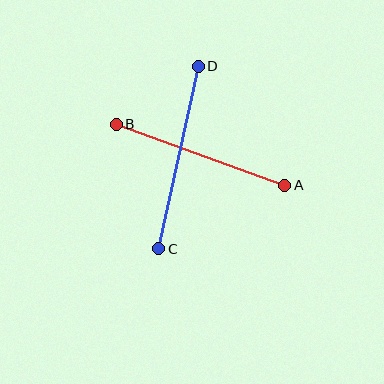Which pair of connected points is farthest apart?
Points C and D are farthest apart.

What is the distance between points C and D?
The distance is approximately 187 pixels.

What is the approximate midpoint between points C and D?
The midpoint is at approximately (179, 157) pixels.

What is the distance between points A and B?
The distance is approximately 179 pixels.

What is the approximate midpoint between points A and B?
The midpoint is at approximately (201, 155) pixels.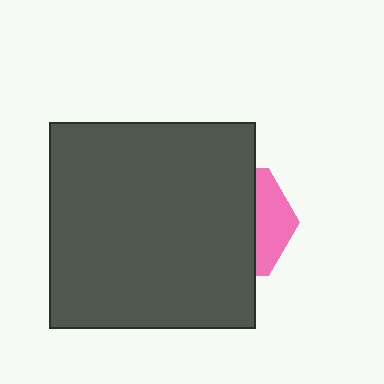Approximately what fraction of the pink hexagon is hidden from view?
Roughly 69% of the pink hexagon is hidden behind the dark gray square.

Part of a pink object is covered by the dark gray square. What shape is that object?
It is a hexagon.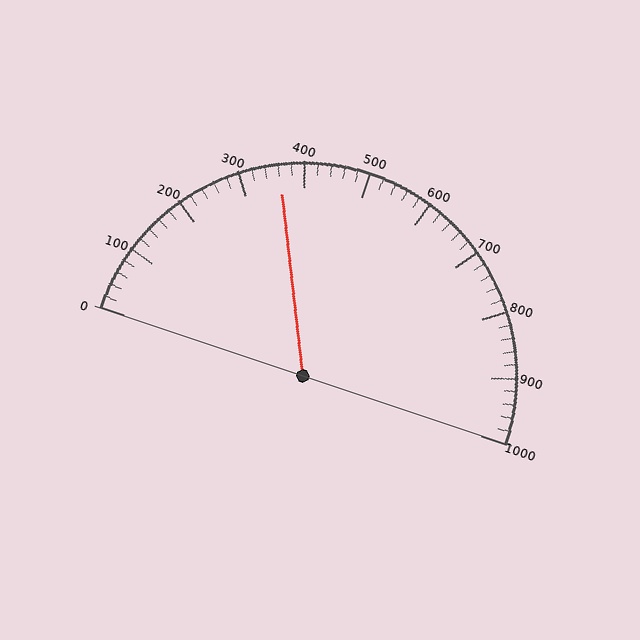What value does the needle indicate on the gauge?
The needle indicates approximately 360.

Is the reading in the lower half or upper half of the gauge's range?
The reading is in the lower half of the range (0 to 1000).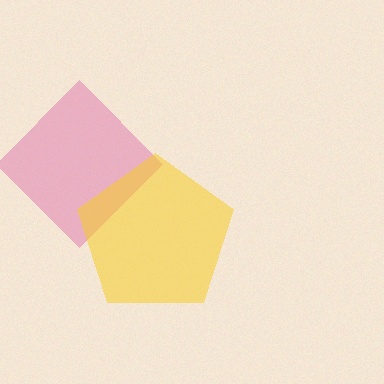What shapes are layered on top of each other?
The layered shapes are: a pink diamond, a yellow pentagon.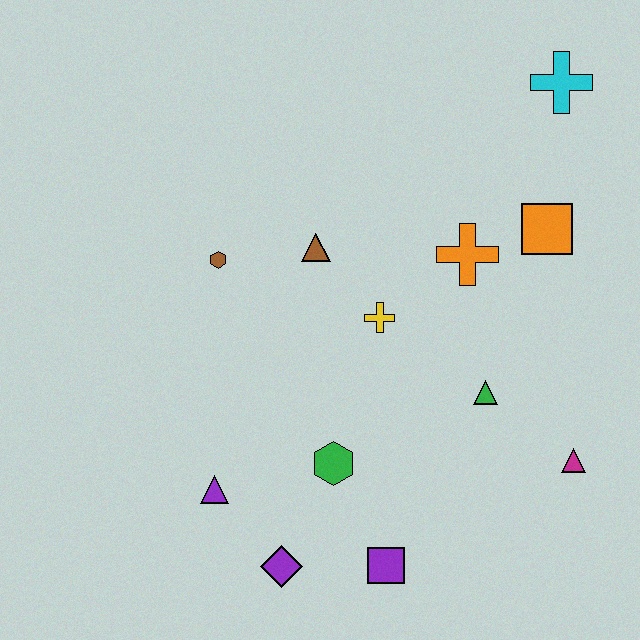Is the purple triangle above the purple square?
Yes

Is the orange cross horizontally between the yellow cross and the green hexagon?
No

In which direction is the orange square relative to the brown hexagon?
The orange square is to the right of the brown hexagon.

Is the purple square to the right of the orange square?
No